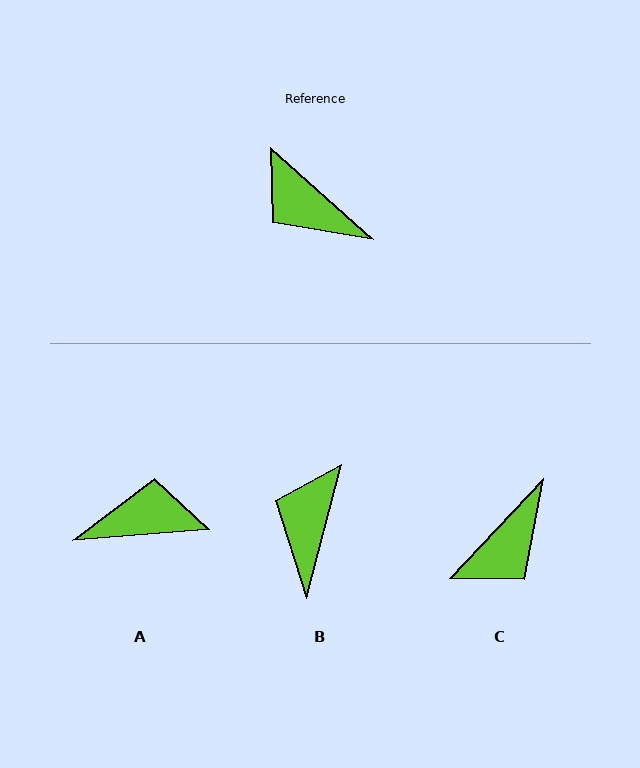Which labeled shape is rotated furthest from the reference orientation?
A, about 134 degrees away.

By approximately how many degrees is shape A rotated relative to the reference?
Approximately 134 degrees clockwise.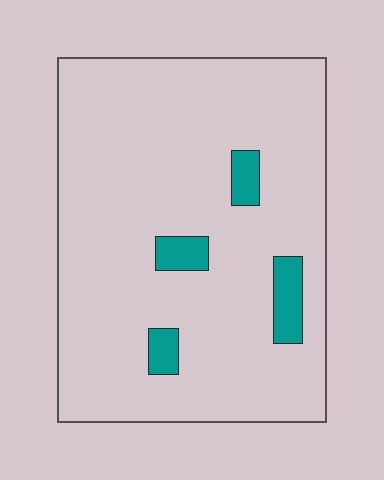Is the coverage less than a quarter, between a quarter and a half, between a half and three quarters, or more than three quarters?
Less than a quarter.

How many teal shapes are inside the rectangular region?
4.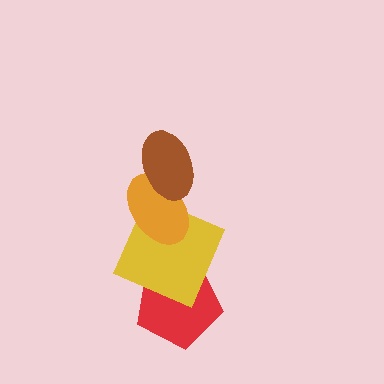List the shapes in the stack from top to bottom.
From top to bottom: the brown ellipse, the orange ellipse, the yellow square, the red pentagon.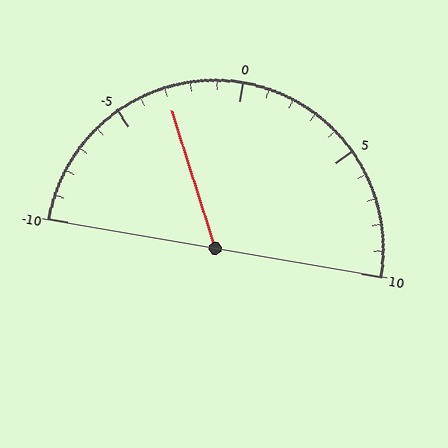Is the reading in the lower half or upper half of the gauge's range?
The reading is in the lower half of the range (-10 to 10).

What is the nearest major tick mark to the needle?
The nearest major tick mark is -5.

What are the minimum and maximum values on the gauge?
The gauge ranges from -10 to 10.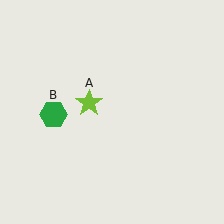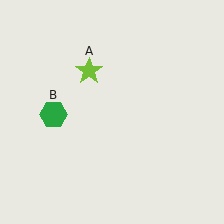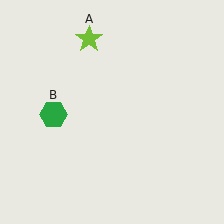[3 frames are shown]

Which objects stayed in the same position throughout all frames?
Green hexagon (object B) remained stationary.